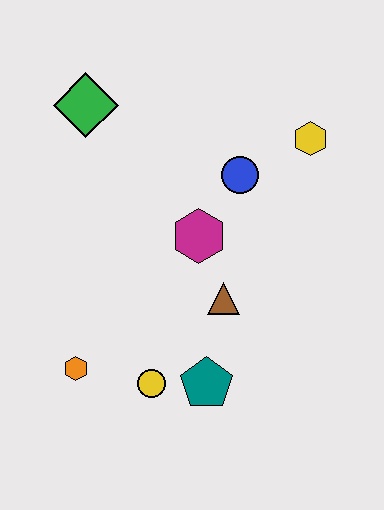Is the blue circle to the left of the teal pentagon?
No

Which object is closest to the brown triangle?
The magenta hexagon is closest to the brown triangle.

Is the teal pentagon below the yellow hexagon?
Yes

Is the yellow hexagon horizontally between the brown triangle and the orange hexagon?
No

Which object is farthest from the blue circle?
The orange hexagon is farthest from the blue circle.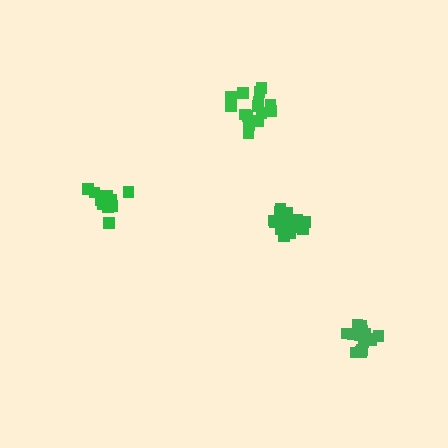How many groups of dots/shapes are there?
There are 4 groups.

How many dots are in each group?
Group 1: 18 dots, Group 2: 15 dots, Group 3: 13 dots, Group 4: 18 dots (64 total).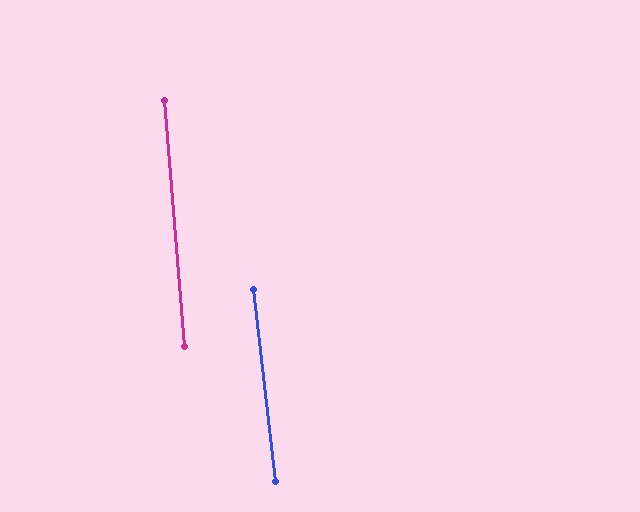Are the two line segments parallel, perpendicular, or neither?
Parallel — their directions differ by only 1.9°.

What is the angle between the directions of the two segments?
Approximately 2 degrees.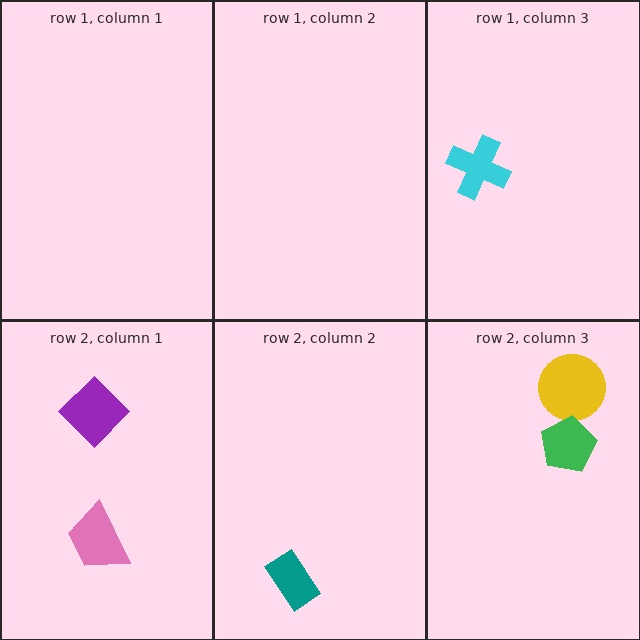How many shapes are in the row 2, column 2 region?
1.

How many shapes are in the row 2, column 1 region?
2.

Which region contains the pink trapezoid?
The row 2, column 1 region.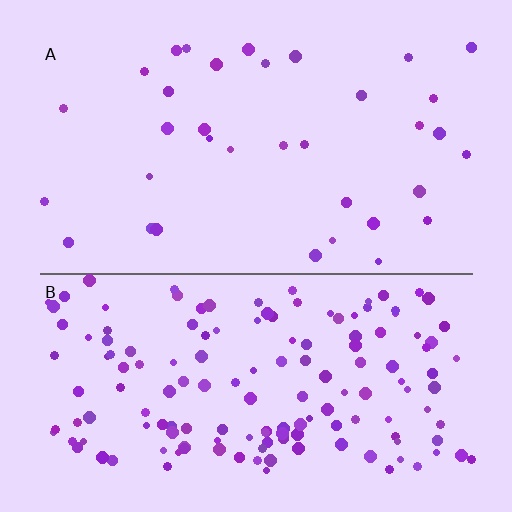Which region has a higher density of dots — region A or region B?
B (the bottom).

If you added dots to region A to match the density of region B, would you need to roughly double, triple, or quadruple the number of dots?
Approximately quadruple.